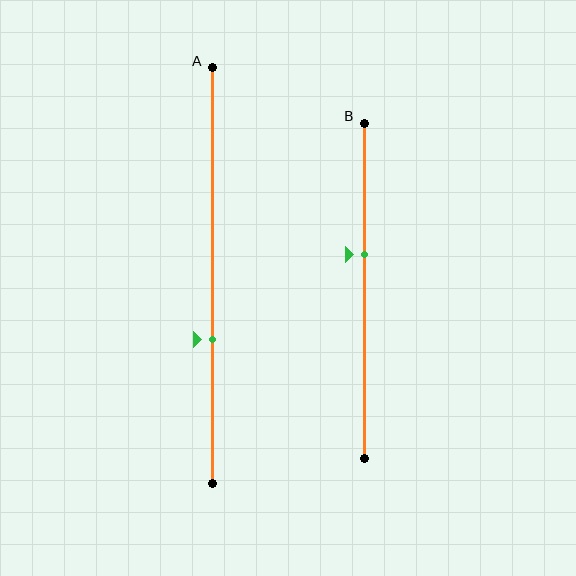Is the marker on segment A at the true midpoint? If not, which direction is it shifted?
No, the marker on segment A is shifted downward by about 15% of the segment length.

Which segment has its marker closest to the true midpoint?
Segment B has its marker closest to the true midpoint.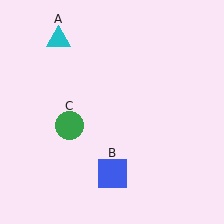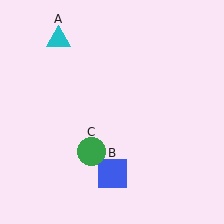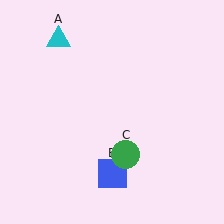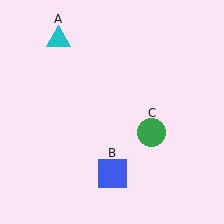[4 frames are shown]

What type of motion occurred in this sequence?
The green circle (object C) rotated counterclockwise around the center of the scene.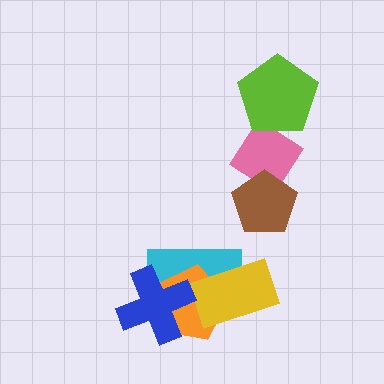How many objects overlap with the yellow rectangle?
2 objects overlap with the yellow rectangle.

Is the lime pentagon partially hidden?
No, no other shape covers it.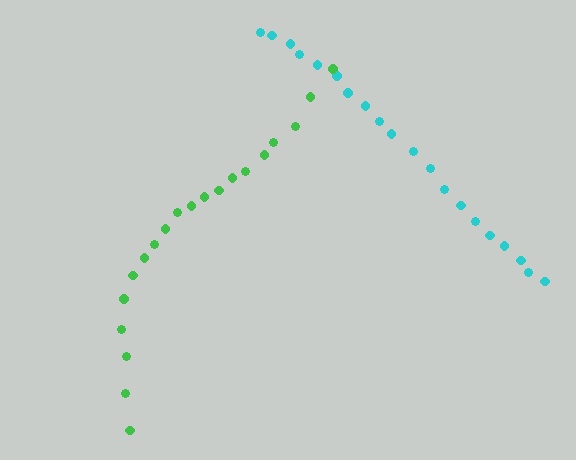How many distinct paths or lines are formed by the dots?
There are 2 distinct paths.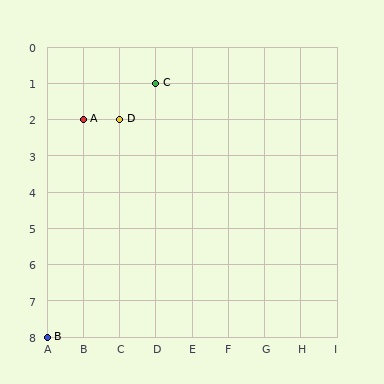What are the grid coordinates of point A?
Point A is at grid coordinates (B, 2).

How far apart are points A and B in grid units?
Points A and B are 1 column and 6 rows apart (about 6.1 grid units diagonally).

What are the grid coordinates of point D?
Point D is at grid coordinates (C, 2).